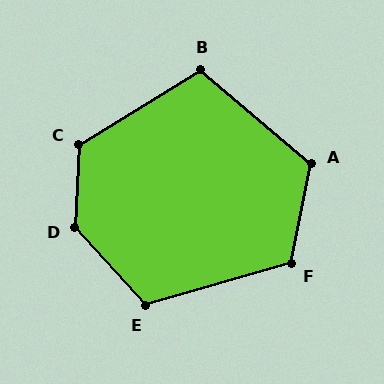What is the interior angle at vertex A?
Approximately 119 degrees (obtuse).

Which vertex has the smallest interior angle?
B, at approximately 108 degrees.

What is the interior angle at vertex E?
Approximately 116 degrees (obtuse).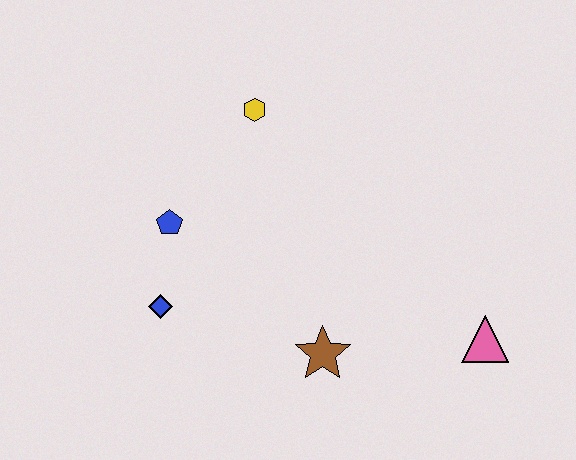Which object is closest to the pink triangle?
The brown star is closest to the pink triangle.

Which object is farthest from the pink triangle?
The blue pentagon is farthest from the pink triangle.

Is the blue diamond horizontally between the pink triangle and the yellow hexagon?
No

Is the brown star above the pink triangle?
No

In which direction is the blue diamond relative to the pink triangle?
The blue diamond is to the left of the pink triangle.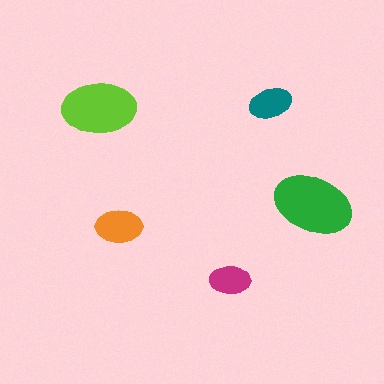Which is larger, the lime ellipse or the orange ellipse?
The lime one.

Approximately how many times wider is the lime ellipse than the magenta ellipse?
About 2 times wider.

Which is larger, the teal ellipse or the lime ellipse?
The lime one.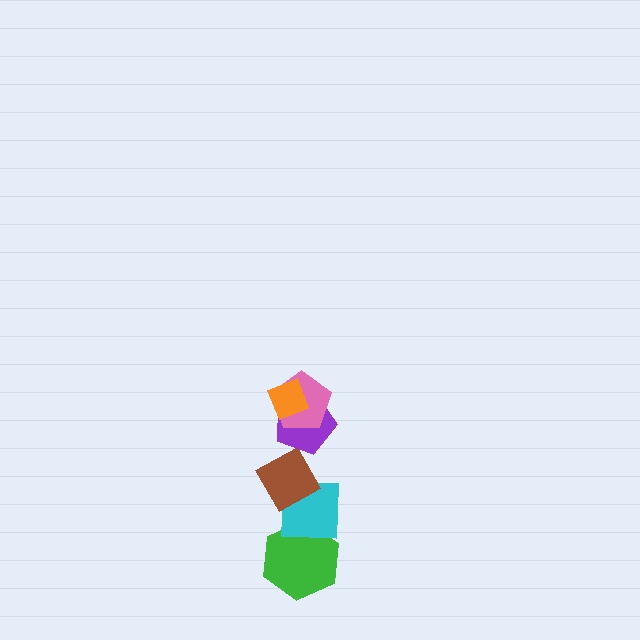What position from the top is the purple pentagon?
The purple pentagon is 3rd from the top.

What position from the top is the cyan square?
The cyan square is 5th from the top.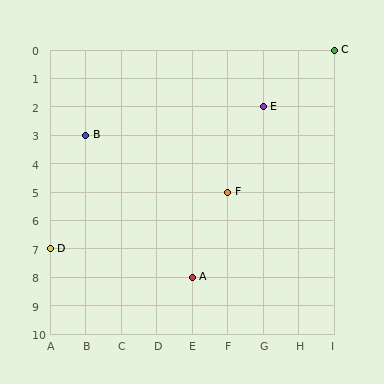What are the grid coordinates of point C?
Point C is at grid coordinates (I, 0).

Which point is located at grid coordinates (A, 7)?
Point D is at (A, 7).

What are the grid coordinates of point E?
Point E is at grid coordinates (G, 2).